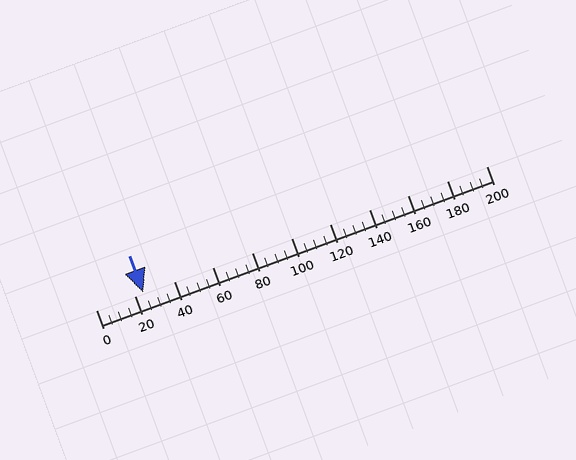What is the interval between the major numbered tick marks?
The major tick marks are spaced 20 units apart.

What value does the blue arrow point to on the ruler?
The blue arrow points to approximately 24.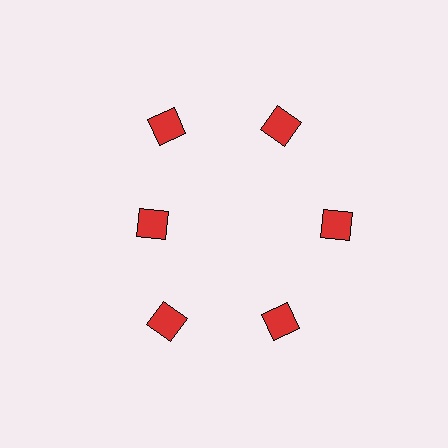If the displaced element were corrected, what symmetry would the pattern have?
It would have 6-fold rotational symmetry — the pattern would map onto itself every 60 degrees.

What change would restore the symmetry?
The symmetry would be restored by moving it outward, back onto the ring so that all 6 diamonds sit at equal angles and equal distance from the center.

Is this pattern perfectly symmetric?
No. The 6 red diamonds are arranged in a ring, but one element near the 9 o'clock position is pulled inward toward the center, breaking the 6-fold rotational symmetry.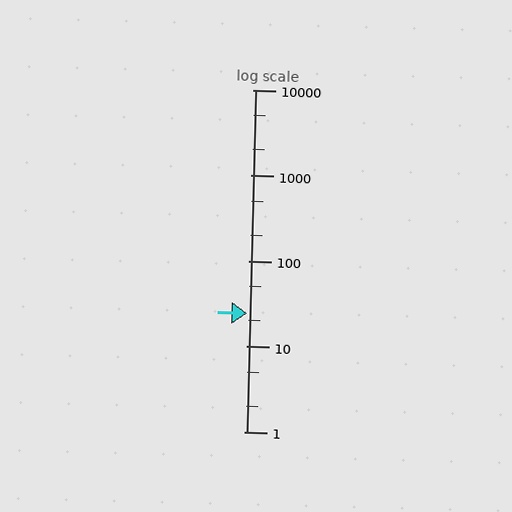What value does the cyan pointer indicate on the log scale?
The pointer indicates approximately 24.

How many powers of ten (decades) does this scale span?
The scale spans 4 decades, from 1 to 10000.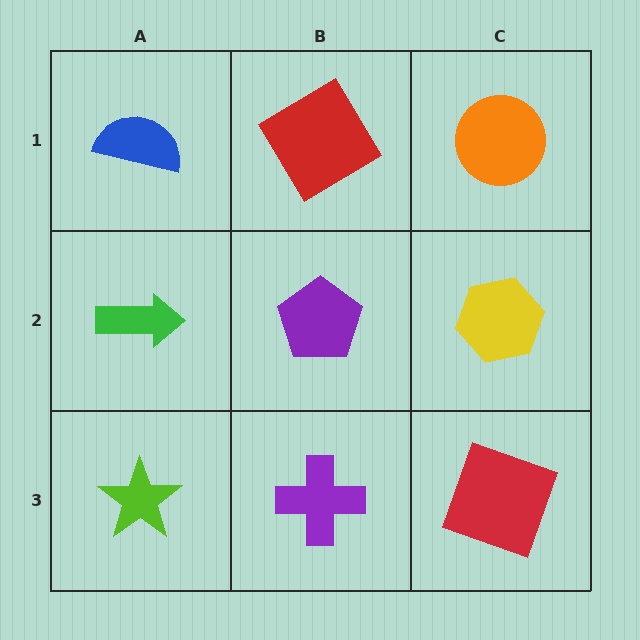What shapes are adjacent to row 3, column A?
A green arrow (row 2, column A), a purple cross (row 3, column B).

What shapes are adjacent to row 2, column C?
An orange circle (row 1, column C), a red square (row 3, column C), a purple pentagon (row 2, column B).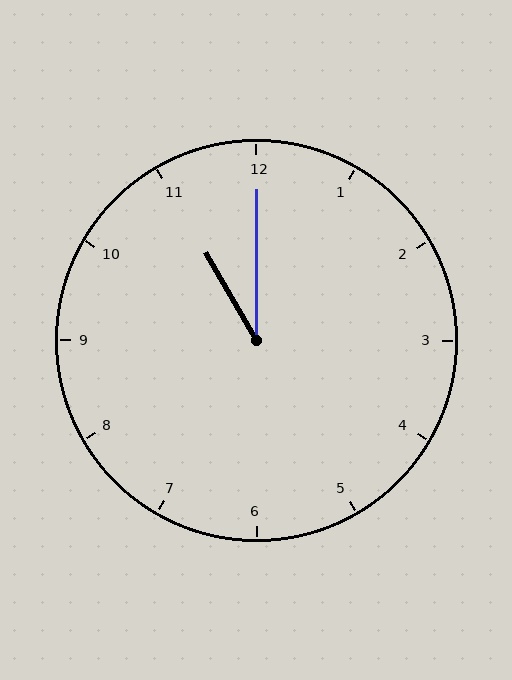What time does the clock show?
11:00.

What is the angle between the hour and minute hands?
Approximately 30 degrees.